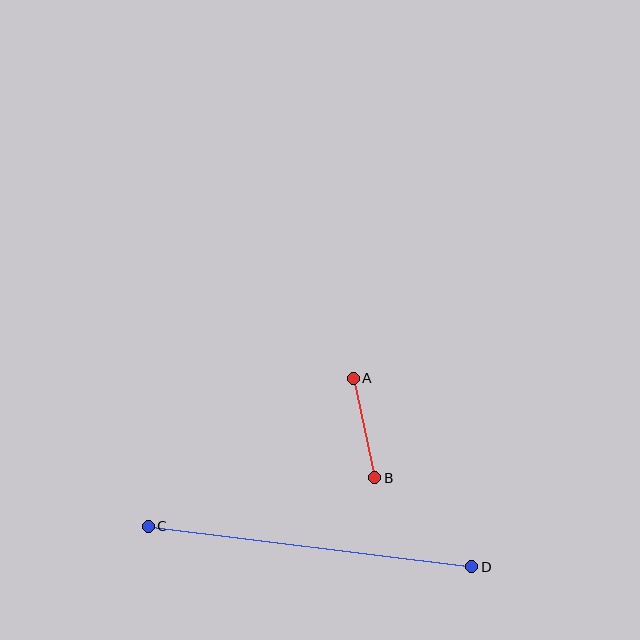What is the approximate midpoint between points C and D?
The midpoint is at approximately (310, 546) pixels.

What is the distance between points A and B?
The distance is approximately 102 pixels.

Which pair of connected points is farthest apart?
Points C and D are farthest apart.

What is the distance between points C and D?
The distance is approximately 326 pixels.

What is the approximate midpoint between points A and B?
The midpoint is at approximately (364, 428) pixels.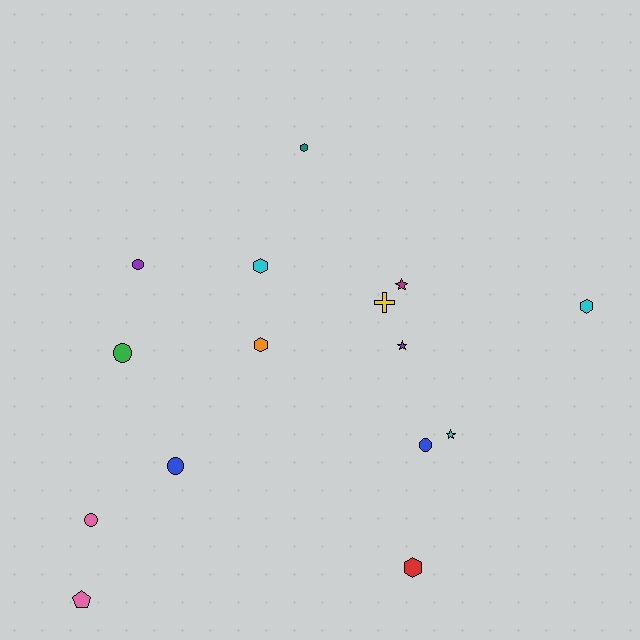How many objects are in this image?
There are 15 objects.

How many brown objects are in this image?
There are no brown objects.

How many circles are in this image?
There are 5 circles.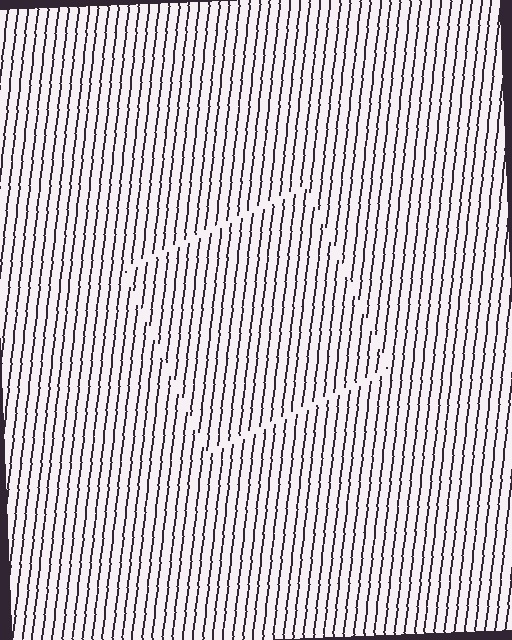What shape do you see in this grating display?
An illusory square. The interior of the shape contains the same grating, shifted by half a period — the contour is defined by the phase discontinuity where line-ends from the inner and outer gratings abut.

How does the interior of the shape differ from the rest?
The interior of the shape contains the same grating, shifted by half a period — the contour is defined by the phase discontinuity where line-ends from the inner and outer gratings abut.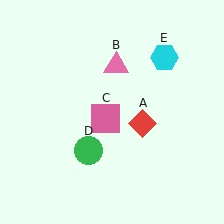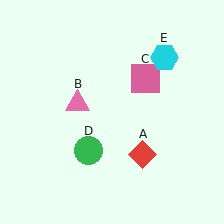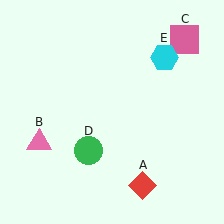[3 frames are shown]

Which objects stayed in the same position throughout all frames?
Green circle (object D) and cyan hexagon (object E) remained stationary.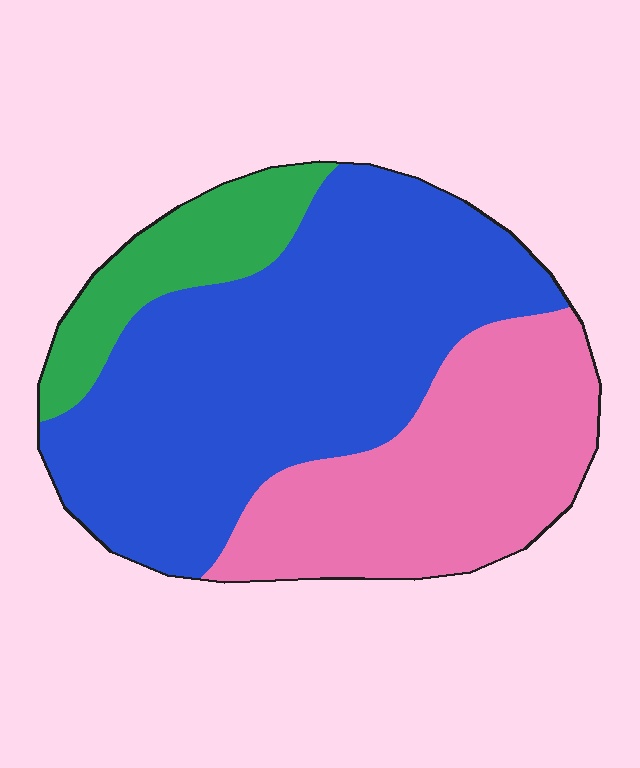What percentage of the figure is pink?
Pink covers roughly 30% of the figure.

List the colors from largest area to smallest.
From largest to smallest: blue, pink, green.